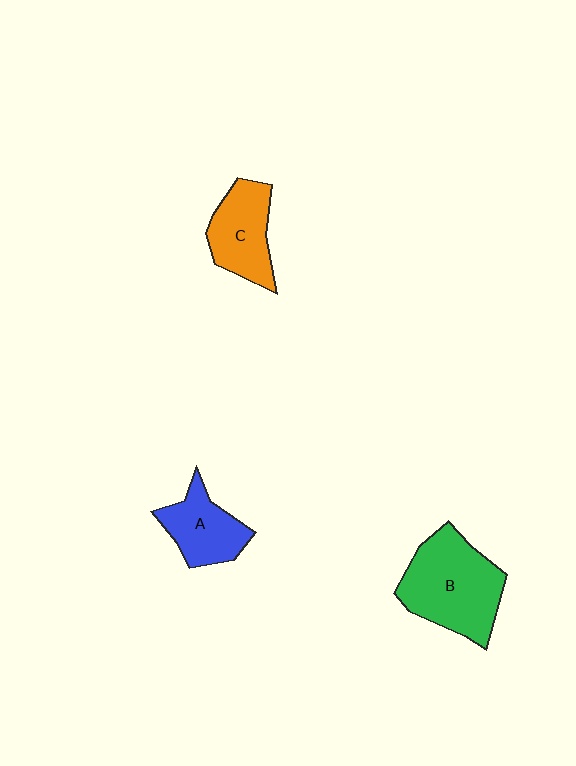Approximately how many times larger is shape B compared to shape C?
Approximately 1.5 times.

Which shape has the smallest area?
Shape A (blue).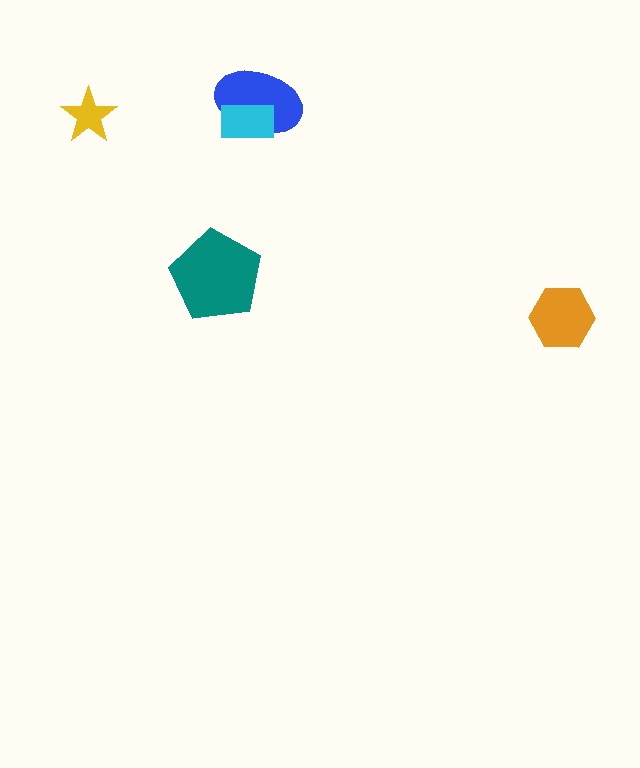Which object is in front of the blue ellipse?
The cyan rectangle is in front of the blue ellipse.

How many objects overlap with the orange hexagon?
0 objects overlap with the orange hexagon.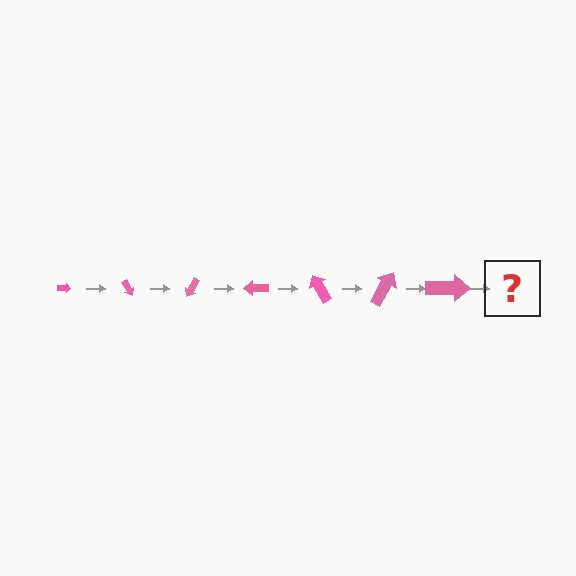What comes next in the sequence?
The next element should be an arrow, larger than the previous one and rotated 420 degrees from the start.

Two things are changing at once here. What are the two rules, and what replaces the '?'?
The two rules are that the arrow grows larger each step and it rotates 60 degrees each step. The '?' should be an arrow, larger than the previous one and rotated 420 degrees from the start.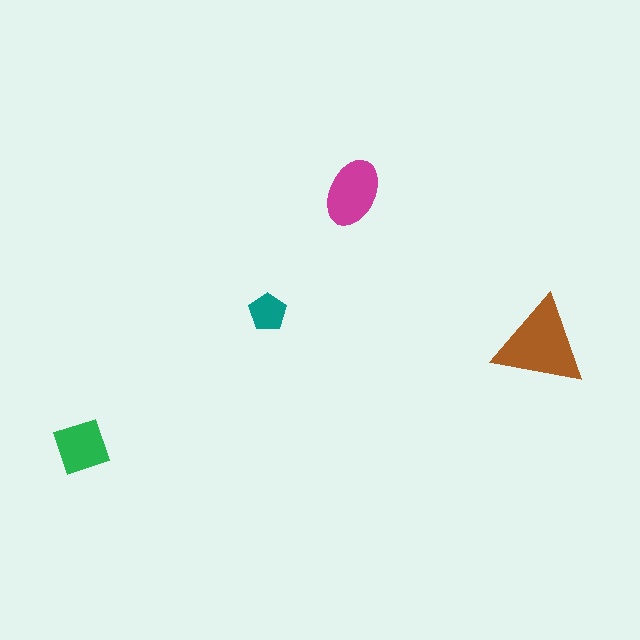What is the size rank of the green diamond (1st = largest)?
3rd.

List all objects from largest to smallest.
The brown triangle, the magenta ellipse, the green diamond, the teal pentagon.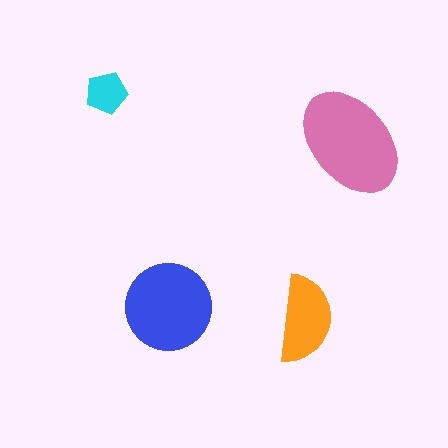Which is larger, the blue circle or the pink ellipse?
The pink ellipse.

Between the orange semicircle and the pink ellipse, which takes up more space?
The pink ellipse.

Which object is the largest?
The pink ellipse.